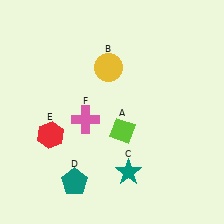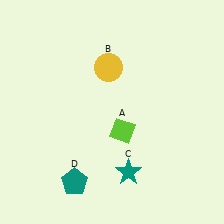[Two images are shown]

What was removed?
The red hexagon (E), the pink cross (F) were removed in Image 2.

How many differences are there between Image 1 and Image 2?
There are 2 differences between the two images.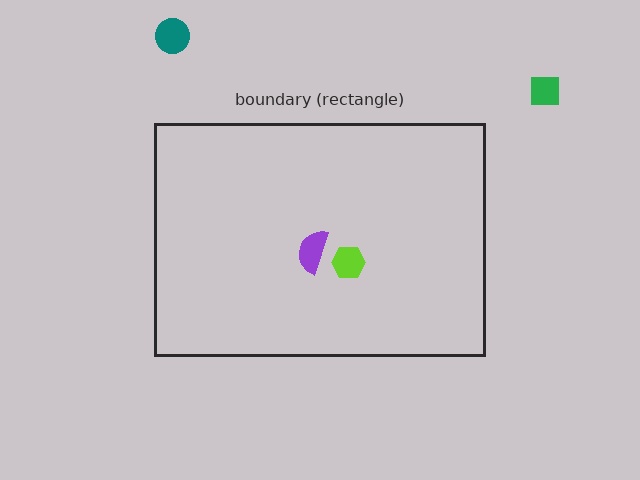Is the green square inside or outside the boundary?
Outside.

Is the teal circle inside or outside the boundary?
Outside.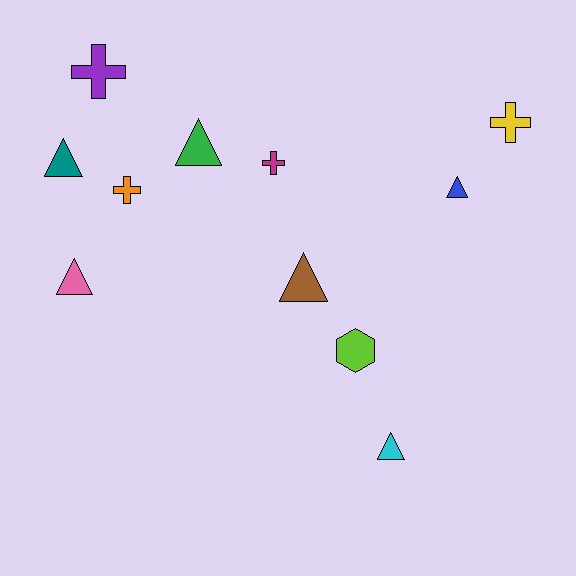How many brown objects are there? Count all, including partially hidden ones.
There is 1 brown object.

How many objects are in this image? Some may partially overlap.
There are 11 objects.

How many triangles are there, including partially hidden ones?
There are 6 triangles.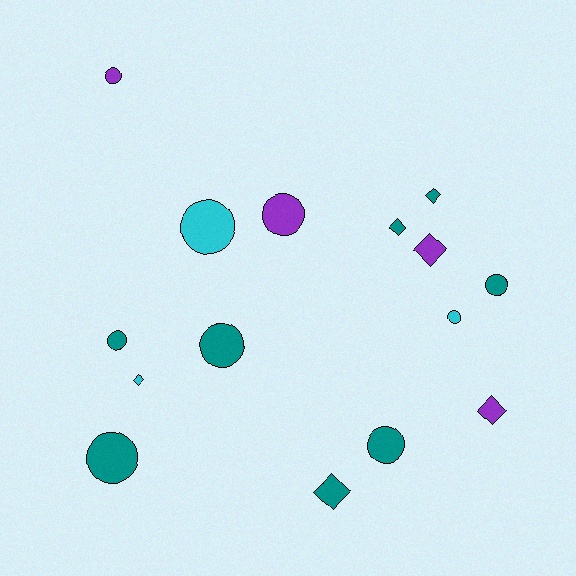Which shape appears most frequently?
Circle, with 9 objects.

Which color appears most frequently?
Teal, with 8 objects.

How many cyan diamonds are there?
There is 1 cyan diamond.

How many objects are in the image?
There are 15 objects.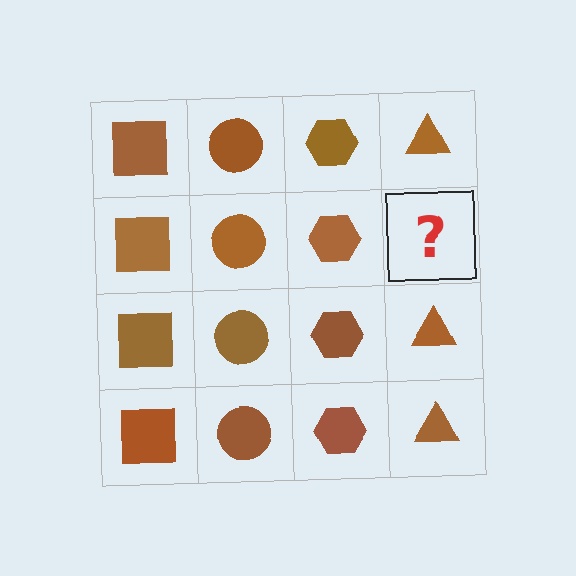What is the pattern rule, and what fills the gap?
The rule is that each column has a consistent shape. The gap should be filled with a brown triangle.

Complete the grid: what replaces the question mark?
The question mark should be replaced with a brown triangle.